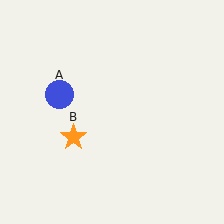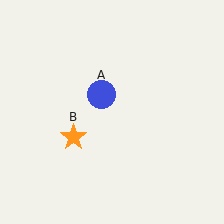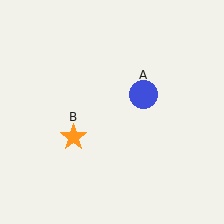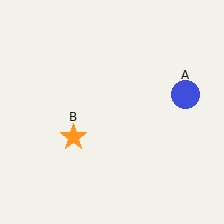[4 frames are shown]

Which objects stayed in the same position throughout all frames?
Orange star (object B) remained stationary.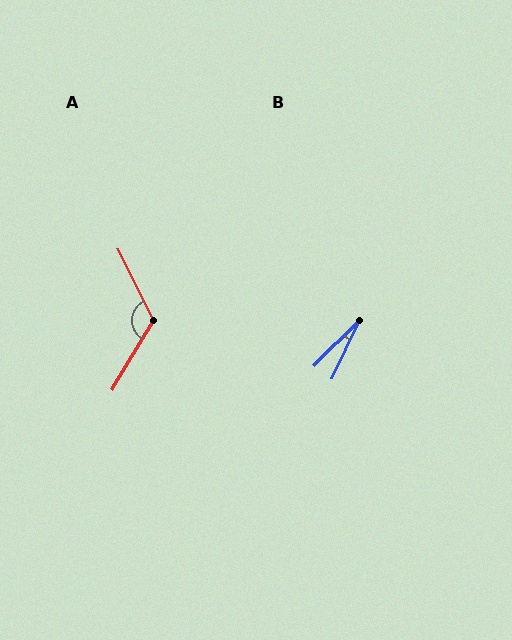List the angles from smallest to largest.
B (20°), A (123°).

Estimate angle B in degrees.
Approximately 20 degrees.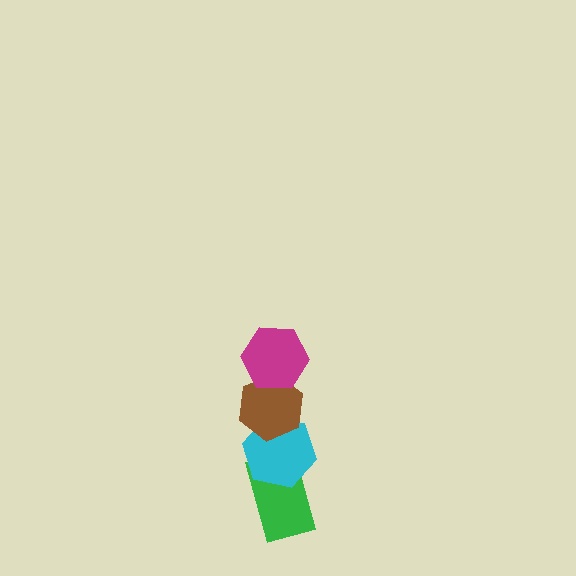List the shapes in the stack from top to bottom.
From top to bottom: the magenta hexagon, the brown hexagon, the cyan hexagon, the green rectangle.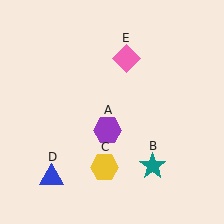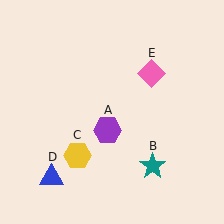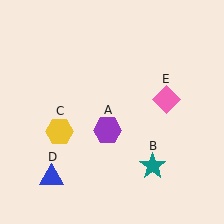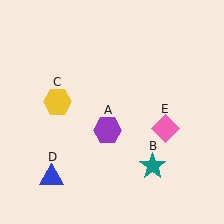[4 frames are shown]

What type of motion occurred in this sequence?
The yellow hexagon (object C), pink diamond (object E) rotated clockwise around the center of the scene.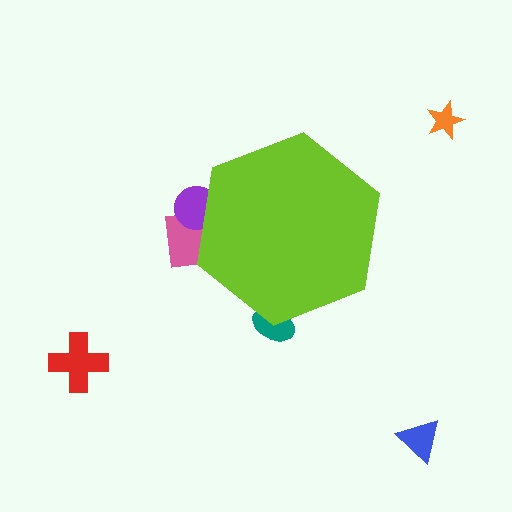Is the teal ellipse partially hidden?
Yes, the teal ellipse is partially hidden behind the lime hexagon.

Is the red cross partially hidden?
No, the red cross is fully visible.